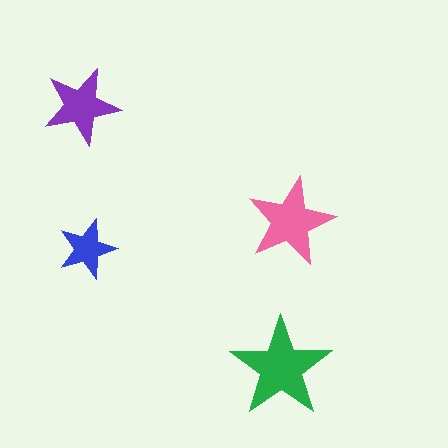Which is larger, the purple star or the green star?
The green one.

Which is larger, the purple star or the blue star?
The purple one.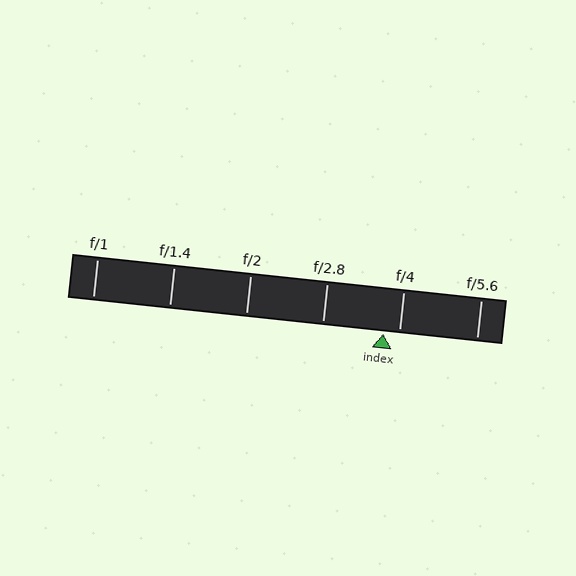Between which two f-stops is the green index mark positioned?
The index mark is between f/2.8 and f/4.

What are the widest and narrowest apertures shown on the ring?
The widest aperture shown is f/1 and the narrowest is f/5.6.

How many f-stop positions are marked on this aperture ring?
There are 6 f-stop positions marked.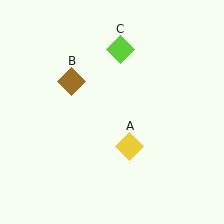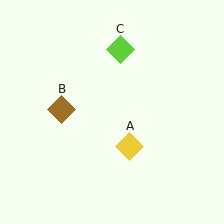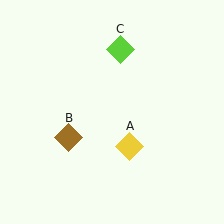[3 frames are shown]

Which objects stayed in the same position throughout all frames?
Yellow diamond (object A) and lime diamond (object C) remained stationary.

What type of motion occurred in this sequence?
The brown diamond (object B) rotated counterclockwise around the center of the scene.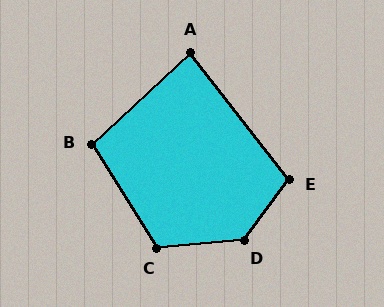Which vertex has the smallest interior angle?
A, at approximately 85 degrees.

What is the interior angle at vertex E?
Approximately 105 degrees (obtuse).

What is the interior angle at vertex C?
Approximately 117 degrees (obtuse).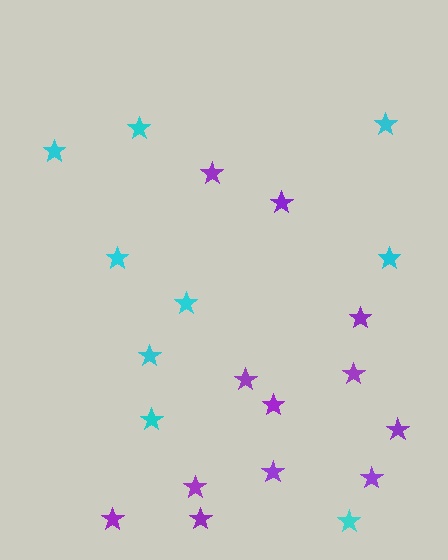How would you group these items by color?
There are 2 groups: one group of purple stars (12) and one group of cyan stars (9).